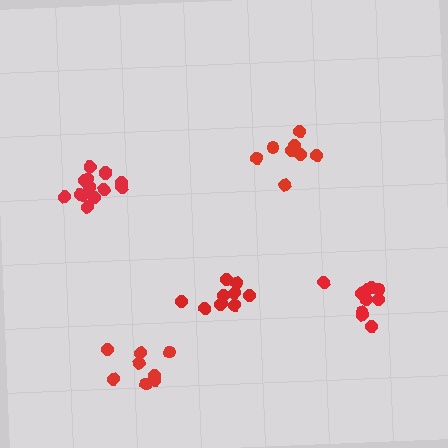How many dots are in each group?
Group 1: 14 dots, Group 2: 8 dots, Group 3: 8 dots, Group 4: 10 dots, Group 5: 10 dots (50 total).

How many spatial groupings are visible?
There are 5 spatial groupings.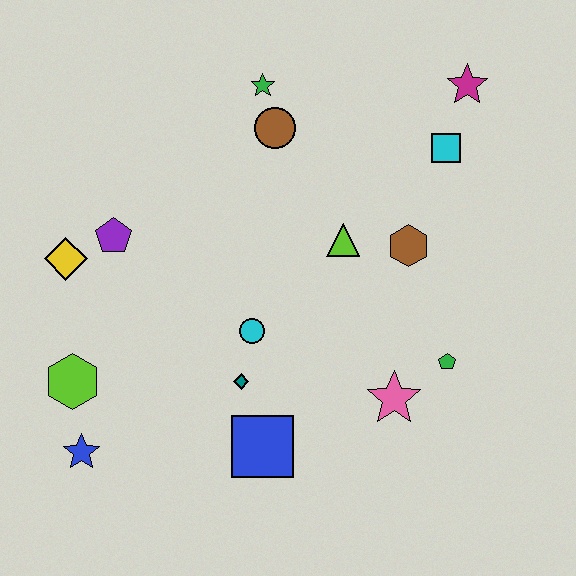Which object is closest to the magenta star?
The cyan square is closest to the magenta star.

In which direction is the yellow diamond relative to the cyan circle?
The yellow diamond is to the left of the cyan circle.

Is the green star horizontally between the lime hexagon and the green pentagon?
Yes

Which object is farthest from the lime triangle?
The blue star is farthest from the lime triangle.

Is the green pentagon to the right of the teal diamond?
Yes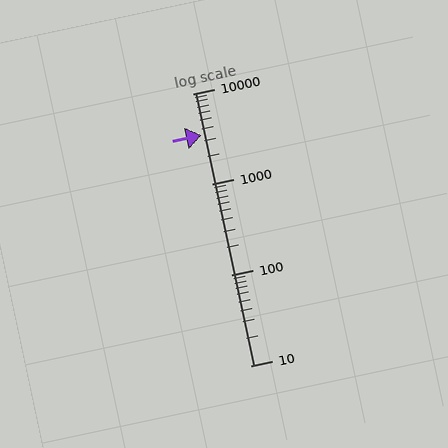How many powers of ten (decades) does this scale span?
The scale spans 3 decades, from 10 to 10000.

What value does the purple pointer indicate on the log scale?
The pointer indicates approximately 3500.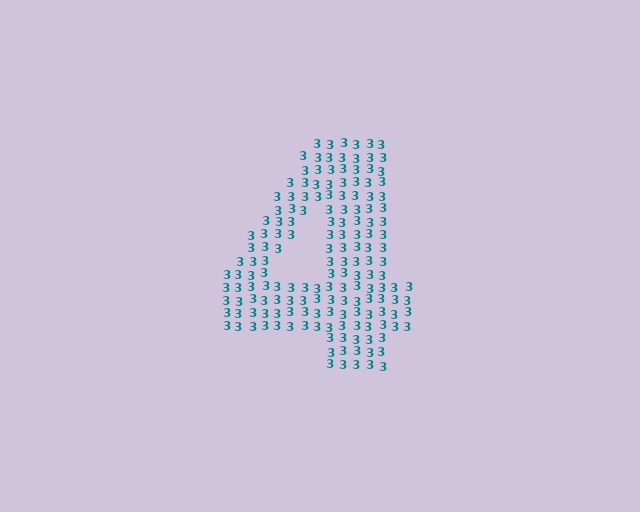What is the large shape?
The large shape is the digit 4.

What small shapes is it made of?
It is made of small digit 3's.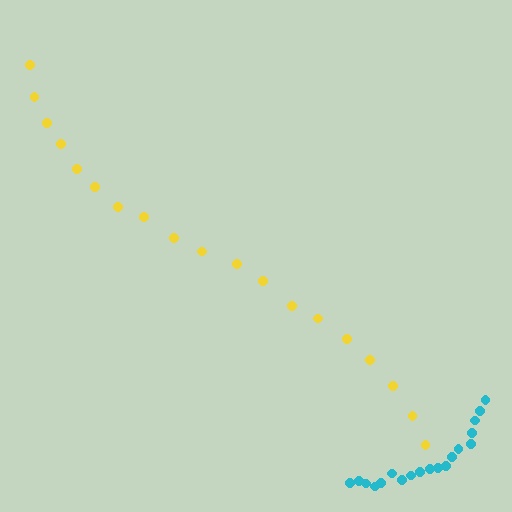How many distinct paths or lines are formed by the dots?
There are 2 distinct paths.